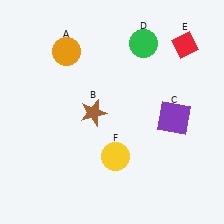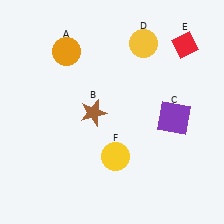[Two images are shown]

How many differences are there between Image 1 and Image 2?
There is 1 difference between the two images.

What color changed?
The circle (D) changed from green in Image 1 to yellow in Image 2.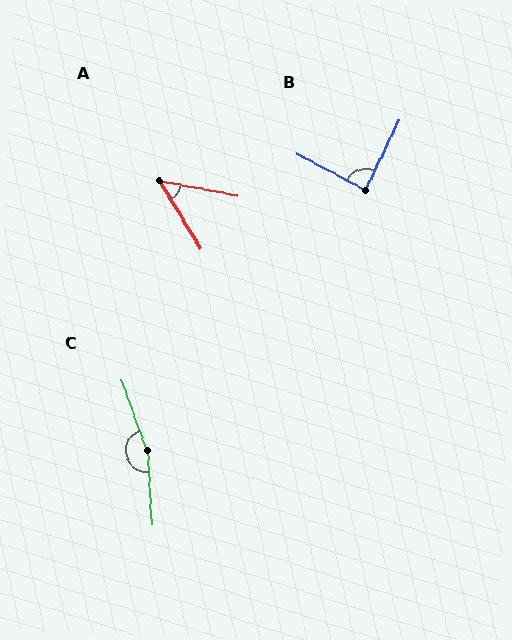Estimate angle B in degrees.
Approximately 88 degrees.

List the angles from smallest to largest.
A (48°), B (88°), C (163°).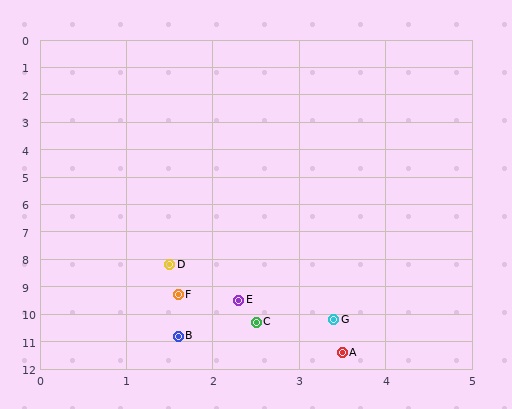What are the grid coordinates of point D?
Point D is at approximately (1.5, 8.2).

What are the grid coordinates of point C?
Point C is at approximately (2.5, 10.3).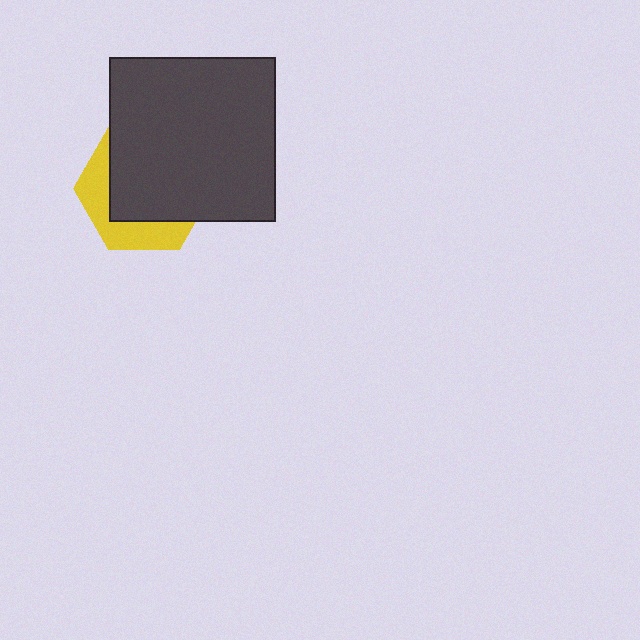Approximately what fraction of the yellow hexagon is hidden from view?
Roughly 65% of the yellow hexagon is hidden behind the dark gray rectangle.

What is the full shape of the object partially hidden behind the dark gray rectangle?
The partially hidden object is a yellow hexagon.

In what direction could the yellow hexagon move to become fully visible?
The yellow hexagon could move toward the lower-left. That would shift it out from behind the dark gray rectangle entirely.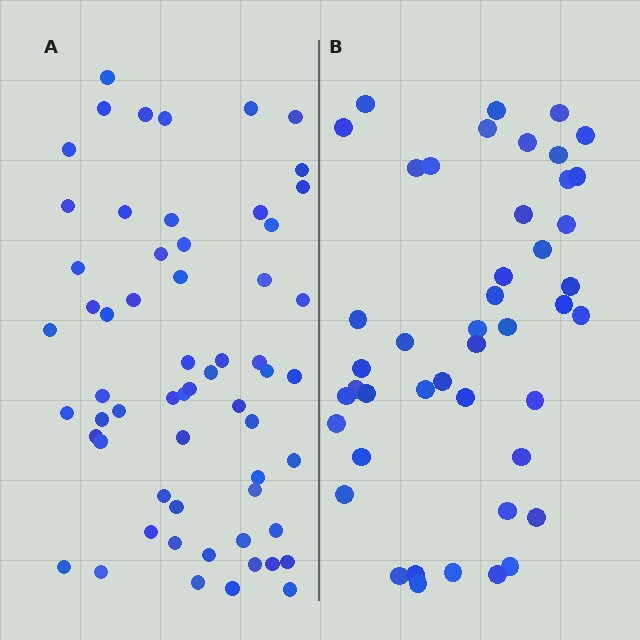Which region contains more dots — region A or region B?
Region A (the left region) has more dots.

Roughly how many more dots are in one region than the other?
Region A has approximately 15 more dots than region B.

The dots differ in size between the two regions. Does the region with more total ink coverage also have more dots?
No. Region B has more total ink coverage because its dots are larger, but region A actually contains more individual dots. Total area can be misleading — the number of items is what matters here.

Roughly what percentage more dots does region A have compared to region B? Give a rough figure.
About 35% more.